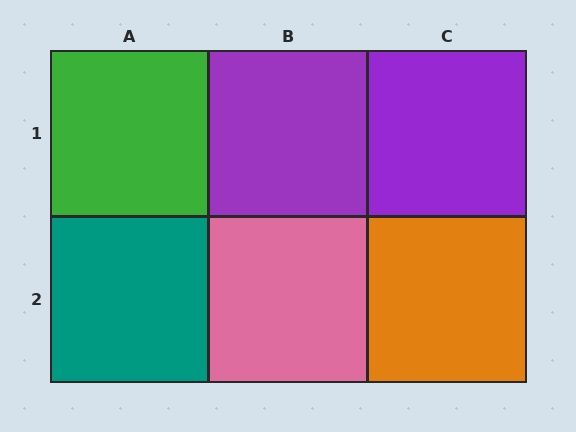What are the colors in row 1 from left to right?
Green, purple, purple.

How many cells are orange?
1 cell is orange.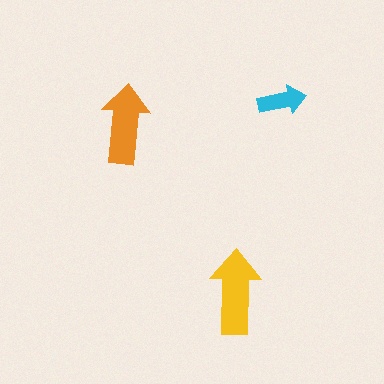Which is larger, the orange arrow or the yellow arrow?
The yellow one.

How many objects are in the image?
There are 3 objects in the image.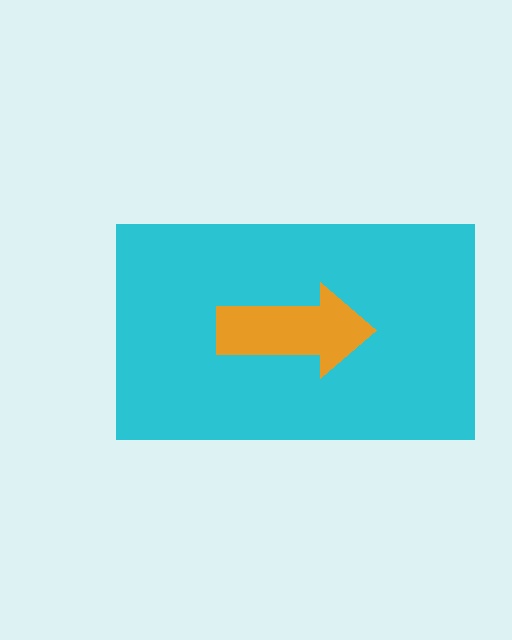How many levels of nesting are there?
2.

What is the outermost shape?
The cyan rectangle.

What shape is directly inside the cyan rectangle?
The orange arrow.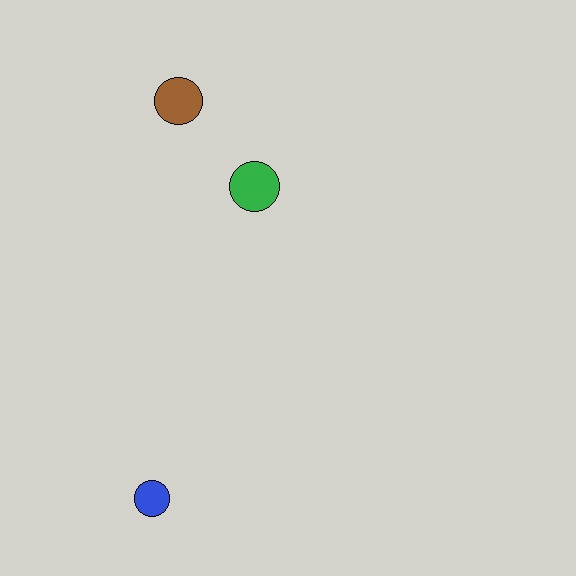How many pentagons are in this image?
There are no pentagons.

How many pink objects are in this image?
There are no pink objects.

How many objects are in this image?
There are 3 objects.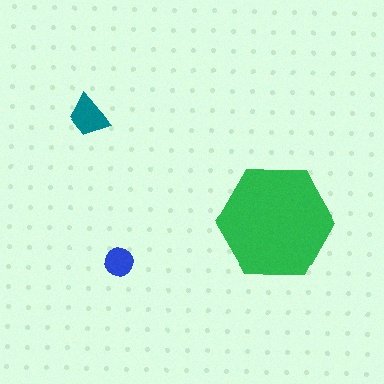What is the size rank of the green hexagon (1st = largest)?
1st.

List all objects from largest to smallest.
The green hexagon, the teal trapezoid, the blue circle.